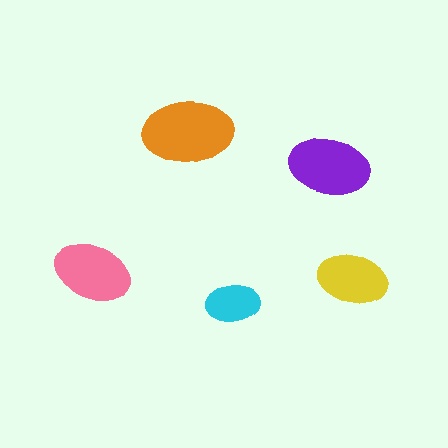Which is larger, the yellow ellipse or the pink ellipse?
The pink one.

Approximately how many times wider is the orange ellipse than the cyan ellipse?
About 1.5 times wider.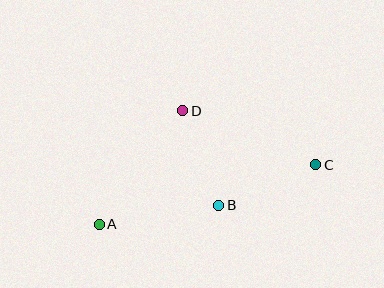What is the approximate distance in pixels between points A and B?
The distance between A and B is approximately 121 pixels.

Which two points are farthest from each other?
Points A and C are farthest from each other.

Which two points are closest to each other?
Points B and D are closest to each other.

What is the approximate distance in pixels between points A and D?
The distance between A and D is approximately 141 pixels.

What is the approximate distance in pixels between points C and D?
The distance between C and D is approximately 144 pixels.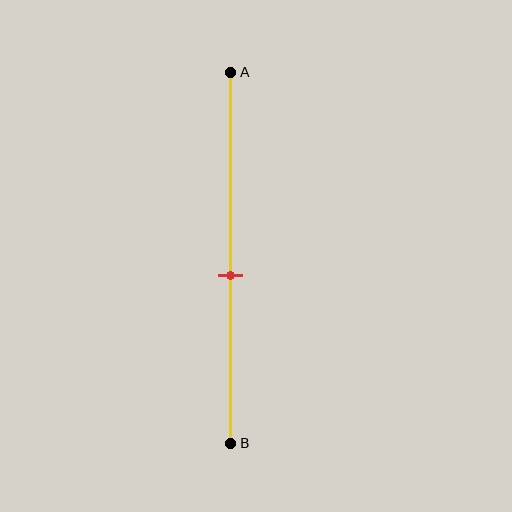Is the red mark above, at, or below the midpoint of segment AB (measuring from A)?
The red mark is below the midpoint of segment AB.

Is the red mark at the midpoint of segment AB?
No, the mark is at about 55% from A, not at the 50% midpoint.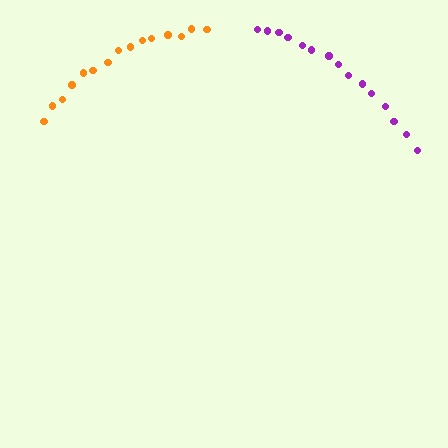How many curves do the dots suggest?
There are 2 distinct paths.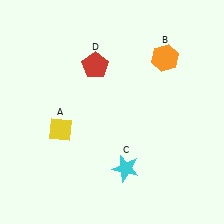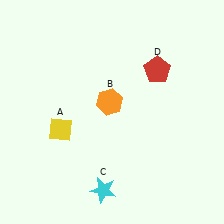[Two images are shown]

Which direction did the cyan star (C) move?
The cyan star (C) moved left.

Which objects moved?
The objects that moved are: the orange hexagon (B), the cyan star (C), the red pentagon (D).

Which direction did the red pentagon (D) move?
The red pentagon (D) moved right.